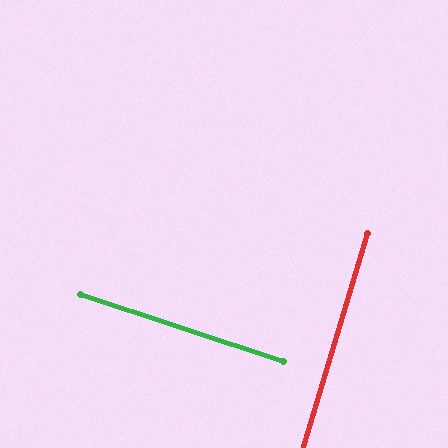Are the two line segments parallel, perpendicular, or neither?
Perpendicular — they meet at approximately 89°.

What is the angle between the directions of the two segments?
Approximately 89 degrees.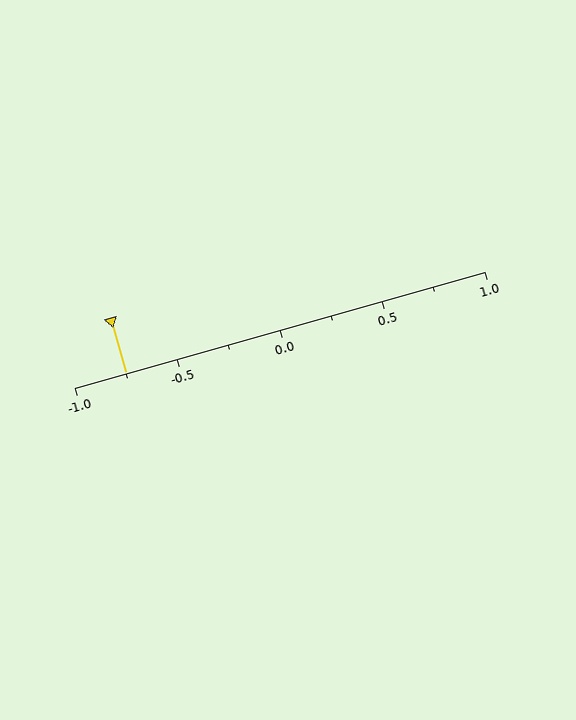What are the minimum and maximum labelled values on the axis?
The axis runs from -1.0 to 1.0.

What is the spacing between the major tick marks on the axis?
The major ticks are spaced 0.5 apart.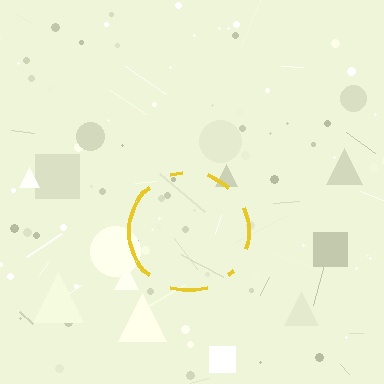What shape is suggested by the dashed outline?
The dashed outline suggests a circle.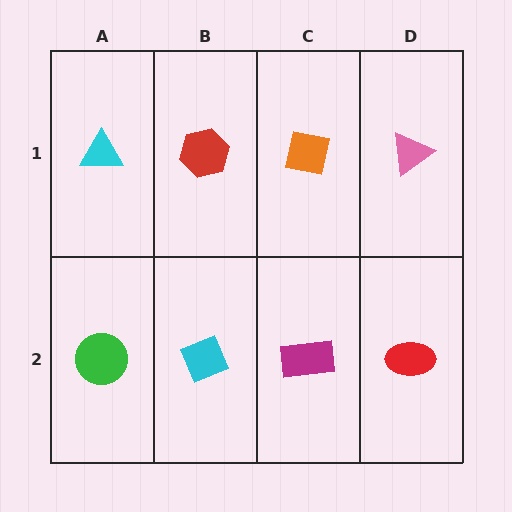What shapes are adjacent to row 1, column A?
A green circle (row 2, column A), a red hexagon (row 1, column B).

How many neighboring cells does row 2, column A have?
2.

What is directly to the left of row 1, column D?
An orange square.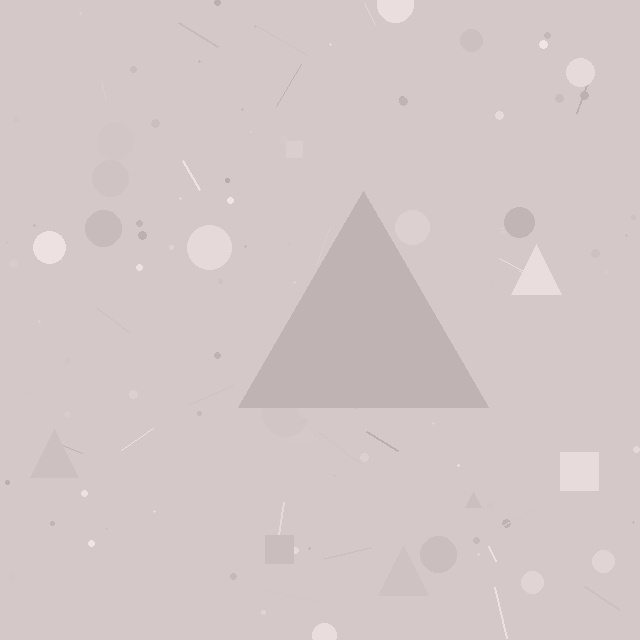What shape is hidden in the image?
A triangle is hidden in the image.